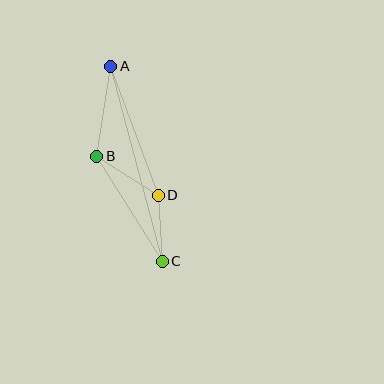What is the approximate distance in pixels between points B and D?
The distance between B and D is approximately 73 pixels.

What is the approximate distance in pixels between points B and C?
The distance between B and C is approximately 124 pixels.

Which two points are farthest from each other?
Points A and C are farthest from each other.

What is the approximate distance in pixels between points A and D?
The distance between A and D is approximately 137 pixels.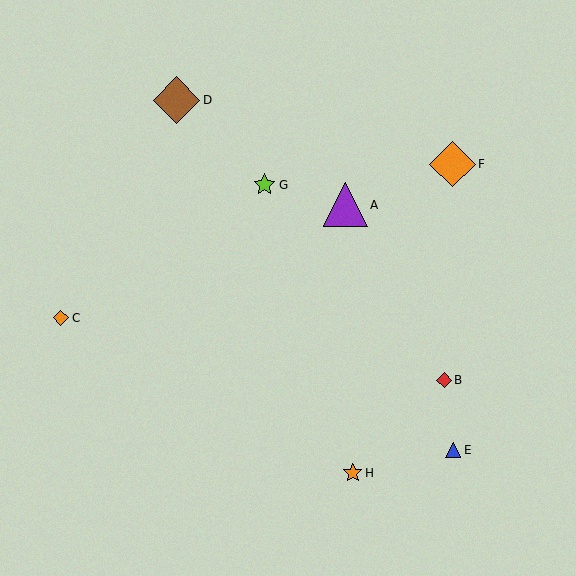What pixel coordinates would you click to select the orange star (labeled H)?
Click at (353, 473) to select the orange star H.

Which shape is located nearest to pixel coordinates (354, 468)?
The orange star (labeled H) at (353, 473) is nearest to that location.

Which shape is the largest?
The brown diamond (labeled D) is the largest.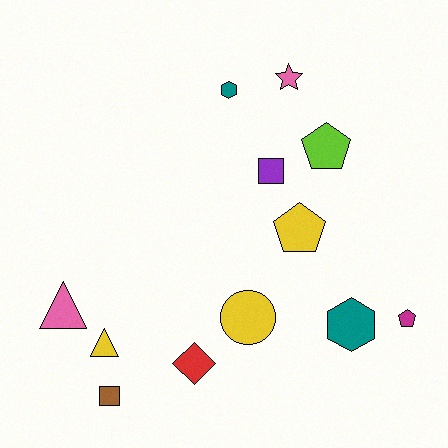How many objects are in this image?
There are 12 objects.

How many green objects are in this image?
There are no green objects.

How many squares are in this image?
There are 2 squares.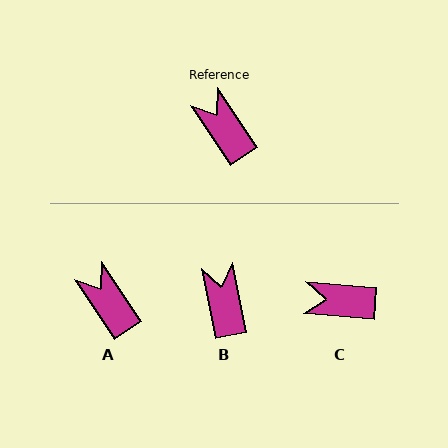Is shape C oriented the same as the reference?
No, it is off by about 52 degrees.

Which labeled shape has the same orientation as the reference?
A.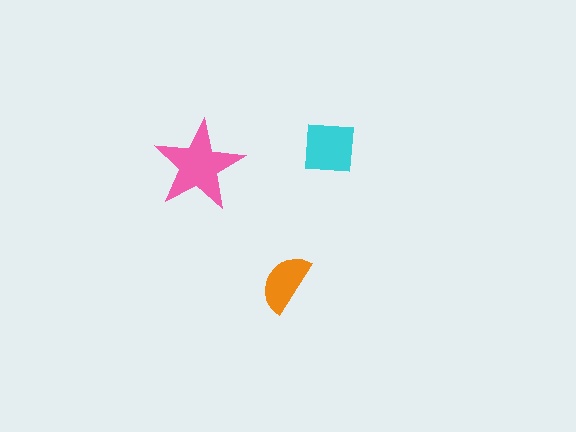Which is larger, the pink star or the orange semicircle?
The pink star.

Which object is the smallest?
The orange semicircle.